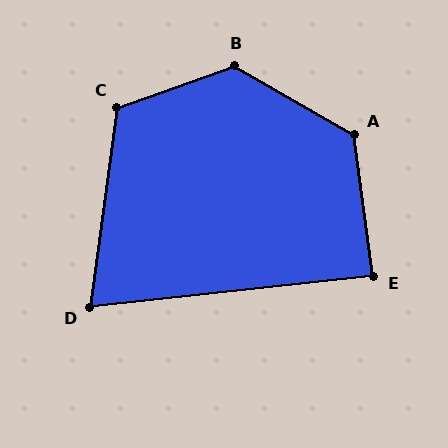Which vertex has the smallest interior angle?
D, at approximately 76 degrees.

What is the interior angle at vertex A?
Approximately 127 degrees (obtuse).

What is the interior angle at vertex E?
Approximately 89 degrees (approximately right).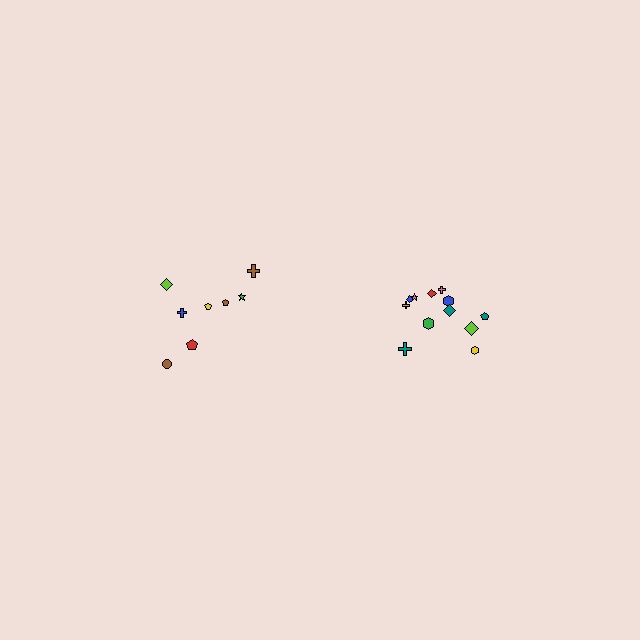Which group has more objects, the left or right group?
The right group.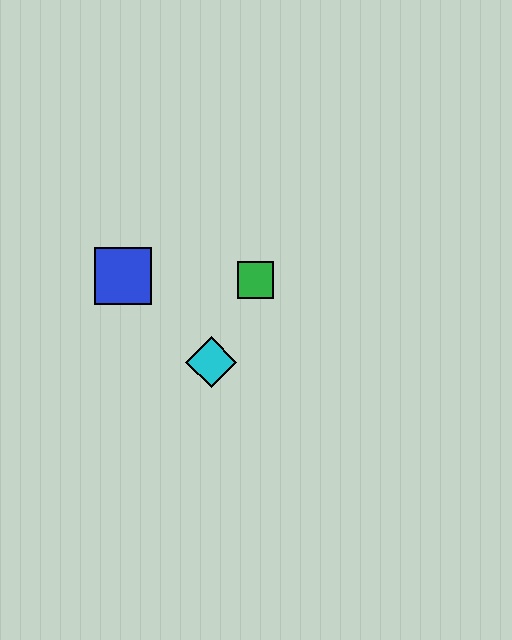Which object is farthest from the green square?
The blue square is farthest from the green square.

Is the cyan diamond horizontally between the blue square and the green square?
Yes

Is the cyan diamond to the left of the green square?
Yes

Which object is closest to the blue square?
The cyan diamond is closest to the blue square.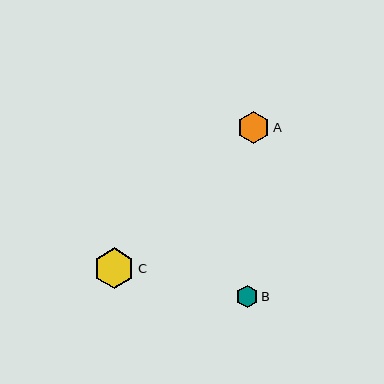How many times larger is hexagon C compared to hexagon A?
Hexagon C is approximately 1.2 times the size of hexagon A.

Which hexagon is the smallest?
Hexagon B is the smallest with a size of approximately 23 pixels.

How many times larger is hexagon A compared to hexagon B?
Hexagon A is approximately 1.5 times the size of hexagon B.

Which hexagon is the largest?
Hexagon C is the largest with a size of approximately 41 pixels.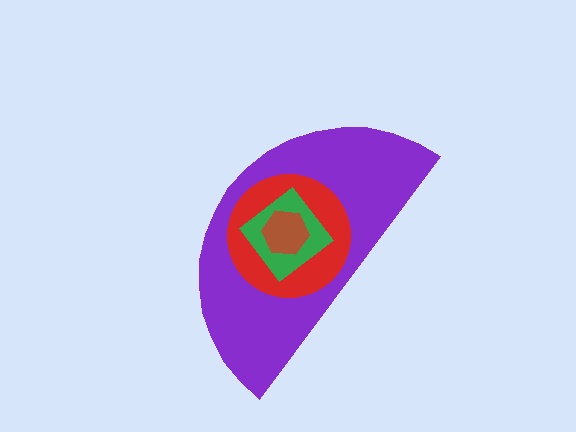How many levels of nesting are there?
4.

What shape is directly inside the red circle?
The green diamond.